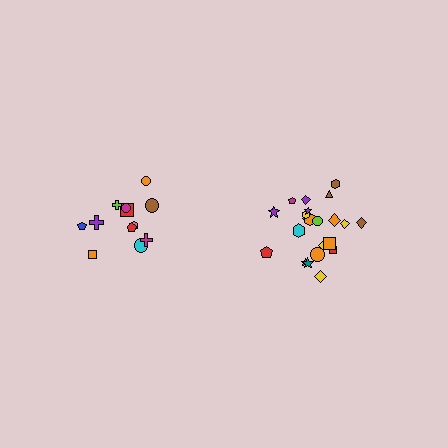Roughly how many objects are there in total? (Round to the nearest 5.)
Roughly 35 objects in total.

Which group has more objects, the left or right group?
The right group.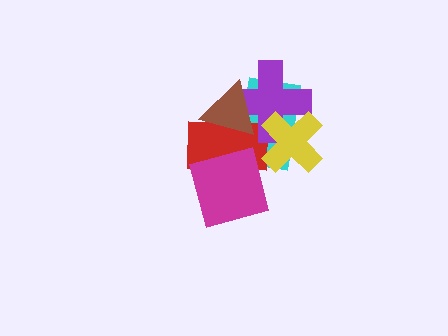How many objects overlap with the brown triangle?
3 objects overlap with the brown triangle.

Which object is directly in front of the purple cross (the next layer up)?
The yellow cross is directly in front of the purple cross.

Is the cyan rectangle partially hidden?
Yes, it is partially covered by another shape.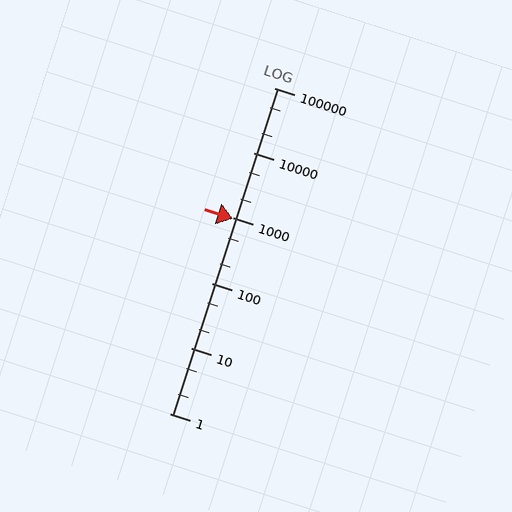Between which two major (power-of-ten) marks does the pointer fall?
The pointer is between 100 and 1000.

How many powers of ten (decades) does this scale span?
The scale spans 5 decades, from 1 to 100000.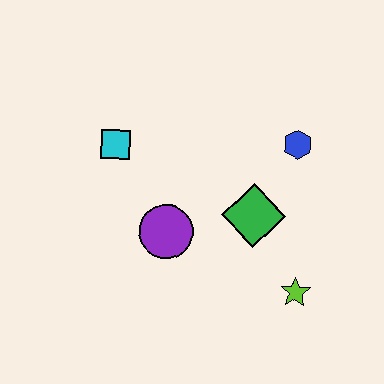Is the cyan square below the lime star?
No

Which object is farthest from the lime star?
The cyan square is farthest from the lime star.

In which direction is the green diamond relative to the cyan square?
The green diamond is to the right of the cyan square.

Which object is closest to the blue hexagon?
The green diamond is closest to the blue hexagon.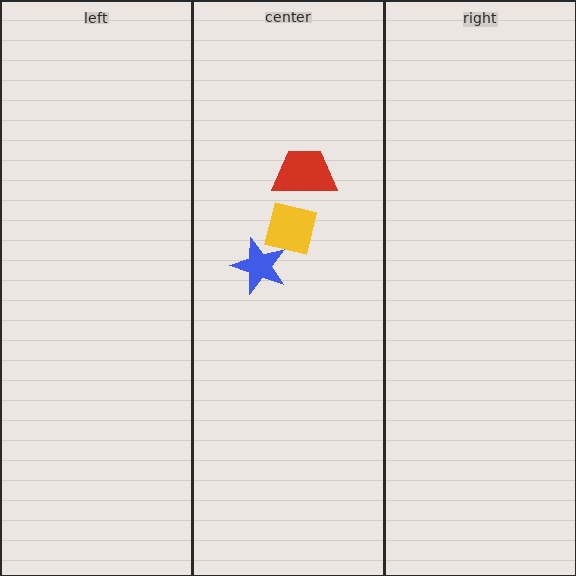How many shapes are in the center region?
3.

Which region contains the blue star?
The center region.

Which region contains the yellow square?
The center region.